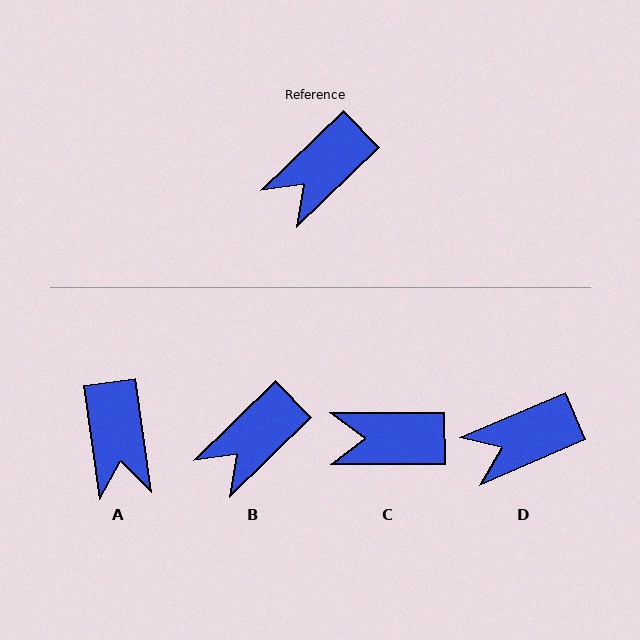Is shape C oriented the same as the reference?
No, it is off by about 44 degrees.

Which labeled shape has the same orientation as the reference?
B.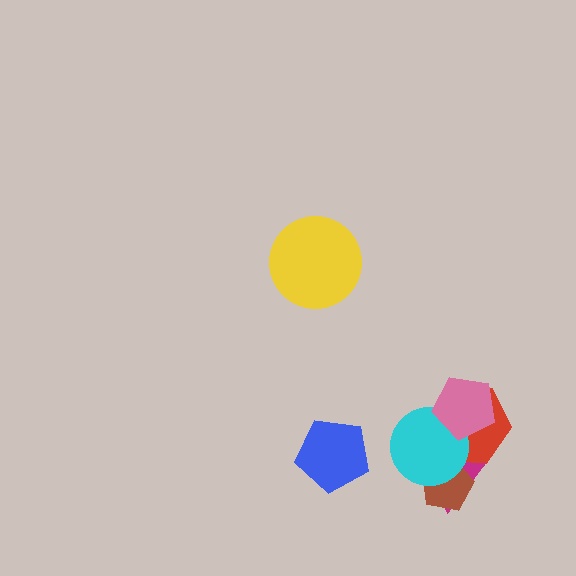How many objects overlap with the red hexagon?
4 objects overlap with the red hexagon.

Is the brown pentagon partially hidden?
Yes, it is partially covered by another shape.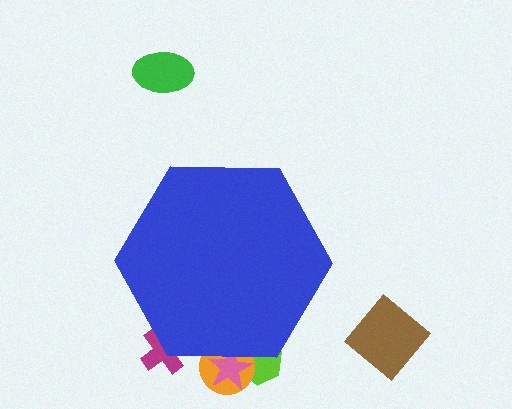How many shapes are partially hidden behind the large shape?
4 shapes are partially hidden.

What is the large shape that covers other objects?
A blue hexagon.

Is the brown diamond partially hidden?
No, the brown diamond is fully visible.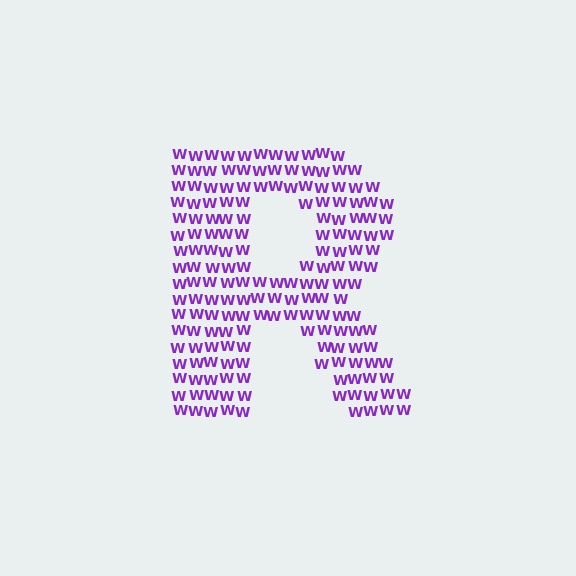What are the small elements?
The small elements are letter W's.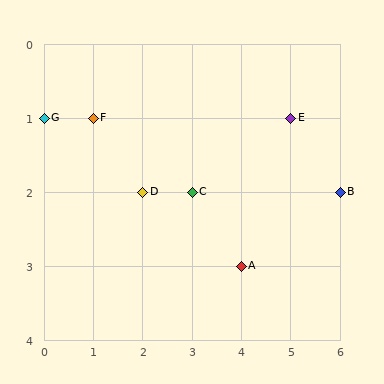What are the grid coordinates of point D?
Point D is at grid coordinates (2, 2).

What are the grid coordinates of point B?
Point B is at grid coordinates (6, 2).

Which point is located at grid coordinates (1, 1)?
Point F is at (1, 1).